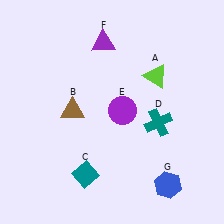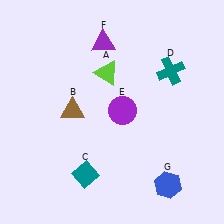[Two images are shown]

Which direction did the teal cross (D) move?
The teal cross (D) moved up.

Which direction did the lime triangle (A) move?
The lime triangle (A) moved left.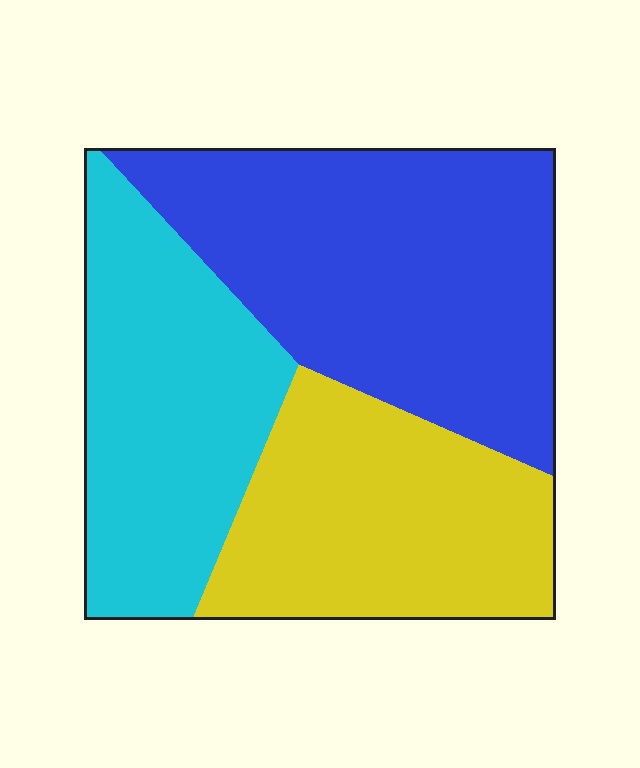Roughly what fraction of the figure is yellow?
Yellow covers 29% of the figure.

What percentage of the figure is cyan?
Cyan covers about 30% of the figure.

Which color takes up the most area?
Blue, at roughly 40%.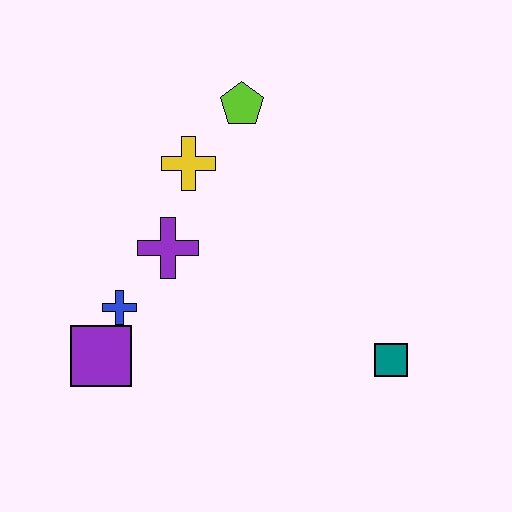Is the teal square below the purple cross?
Yes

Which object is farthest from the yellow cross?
The teal square is farthest from the yellow cross.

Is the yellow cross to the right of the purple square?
Yes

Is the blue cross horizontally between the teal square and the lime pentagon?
No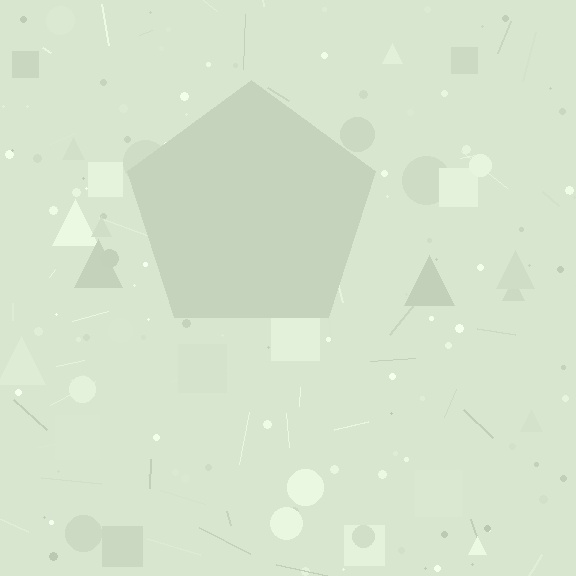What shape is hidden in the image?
A pentagon is hidden in the image.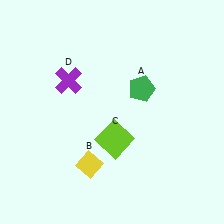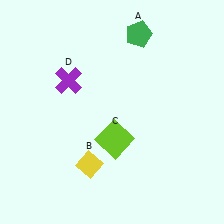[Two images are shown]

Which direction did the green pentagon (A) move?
The green pentagon (A) moved up.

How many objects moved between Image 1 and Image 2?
1 object moved between the two images.